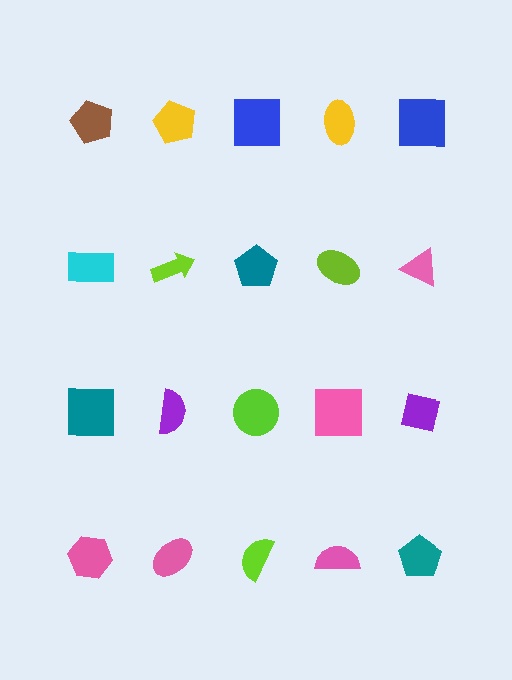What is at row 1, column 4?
A yellow ellipse.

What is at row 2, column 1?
A cyan rectangle.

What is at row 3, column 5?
A purple square.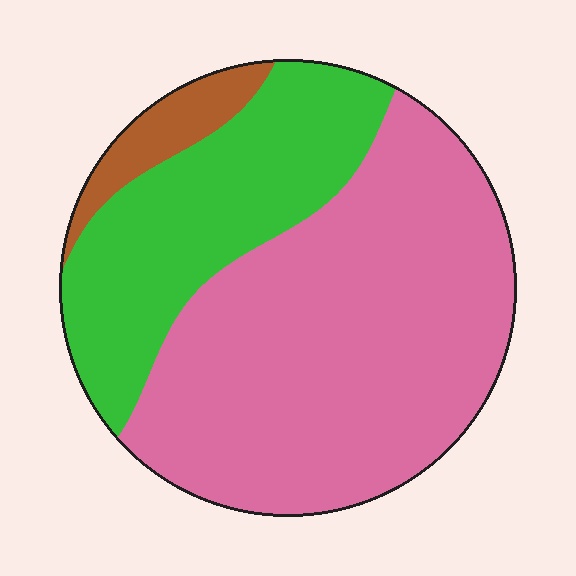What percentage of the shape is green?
Green takes up between a sixth and a third of the shape.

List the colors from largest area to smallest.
From largest to smallest: pink, green, brown.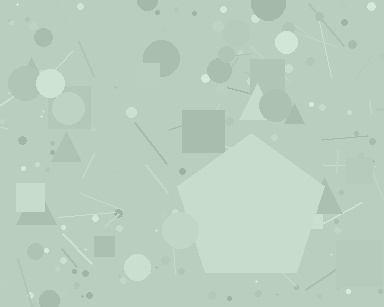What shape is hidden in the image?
A pentagon is hidden in the image.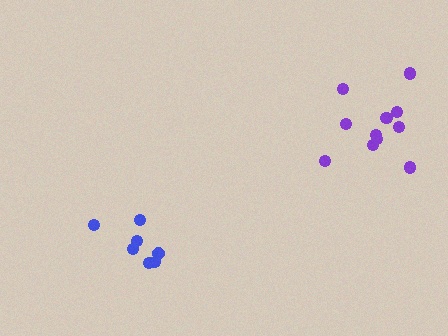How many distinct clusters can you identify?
There are 2 distinct clusters.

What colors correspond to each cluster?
The clusters are colored: purple, blue.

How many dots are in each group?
Group 1: 11 dots, Group 2: 7 dots (18 total).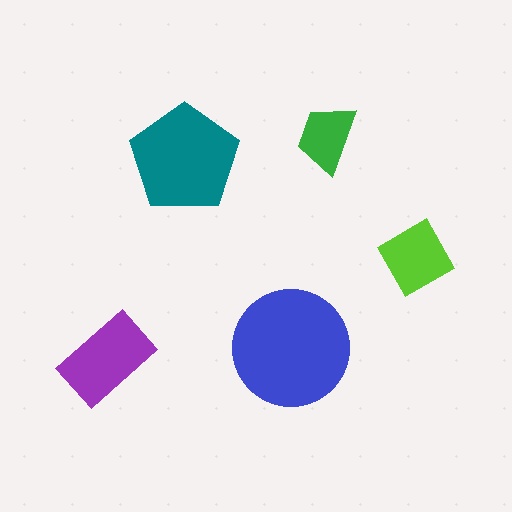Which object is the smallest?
The green trapezoid.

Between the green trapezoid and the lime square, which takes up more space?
The lime square.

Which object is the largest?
The blue circle.